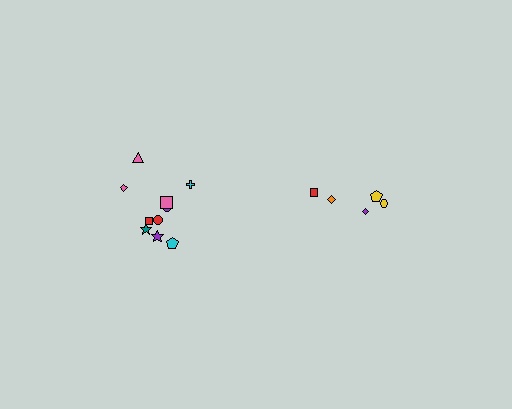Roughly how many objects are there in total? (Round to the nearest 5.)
Roughly 15 objects in total.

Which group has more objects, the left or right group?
The left group.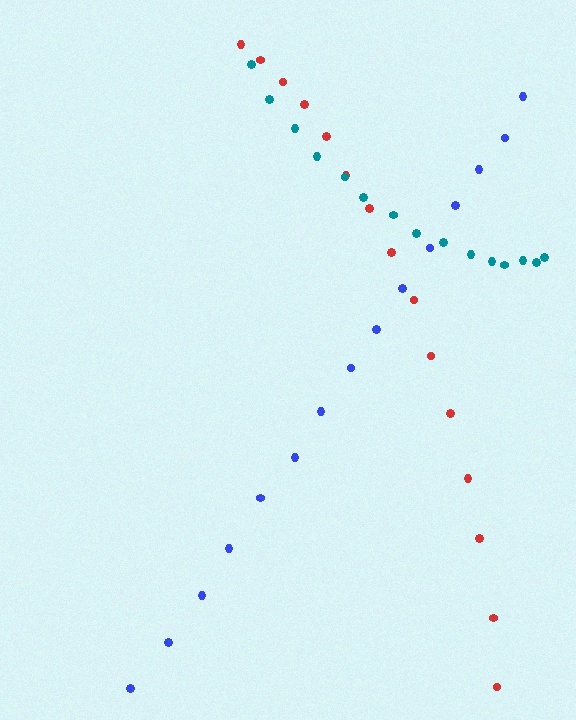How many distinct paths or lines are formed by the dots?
There are 3 distinct paths.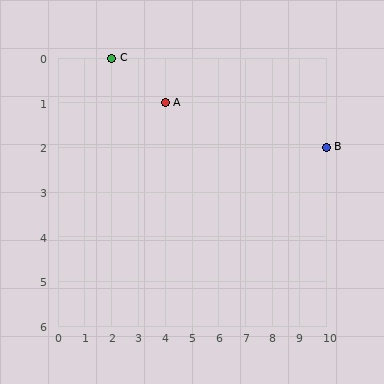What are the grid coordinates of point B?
Point B is at grid coordinates (10, 2).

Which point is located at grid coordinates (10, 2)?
Point B is at (10, 2).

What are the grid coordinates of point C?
Point C is at grid coordinates (2, 0).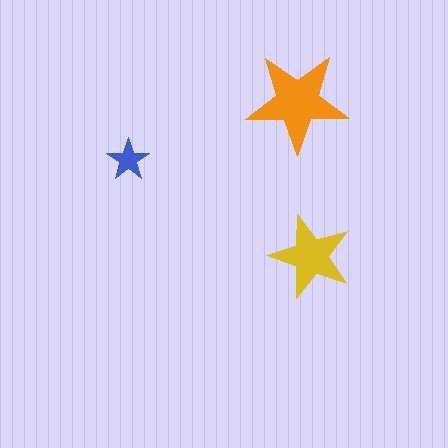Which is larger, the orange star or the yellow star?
The orange one.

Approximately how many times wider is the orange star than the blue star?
About 2.5 times wider.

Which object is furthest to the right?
The yellow star is rightmost.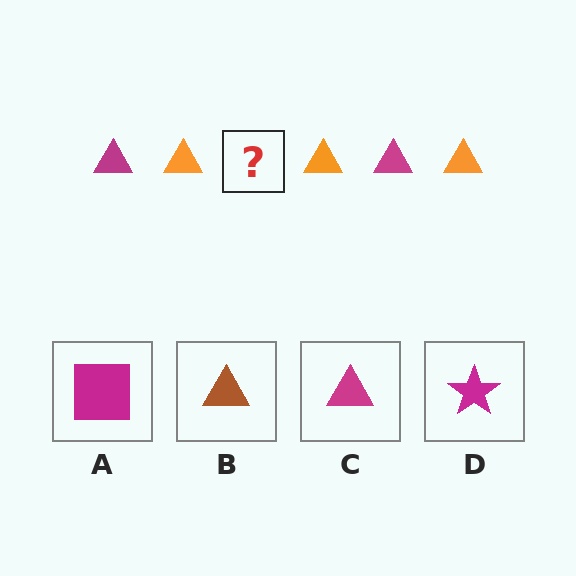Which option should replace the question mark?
Option C.